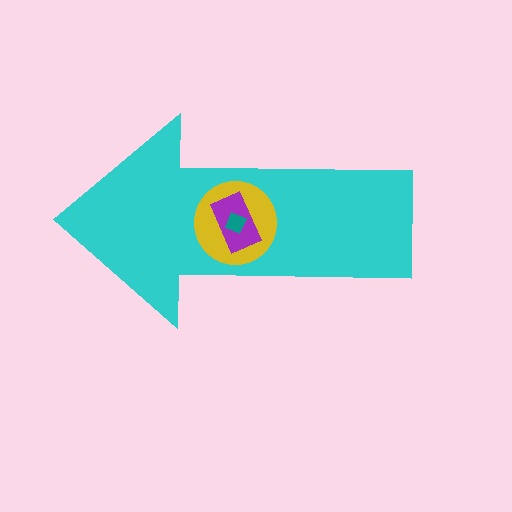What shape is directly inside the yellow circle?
The purple rectangle.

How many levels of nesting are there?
4.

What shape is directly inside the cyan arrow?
The yellow circle.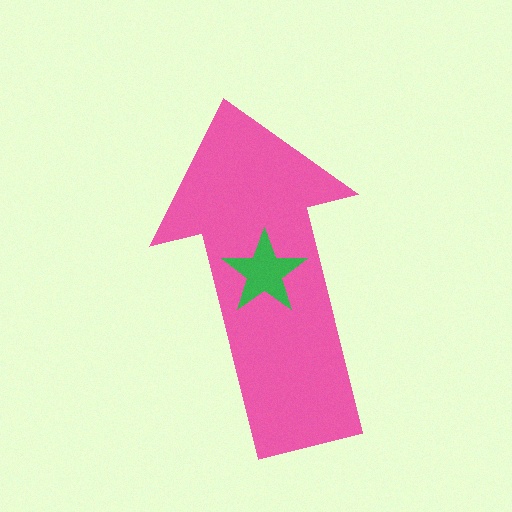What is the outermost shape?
The pink arrow.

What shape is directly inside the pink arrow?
The green star.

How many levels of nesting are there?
2.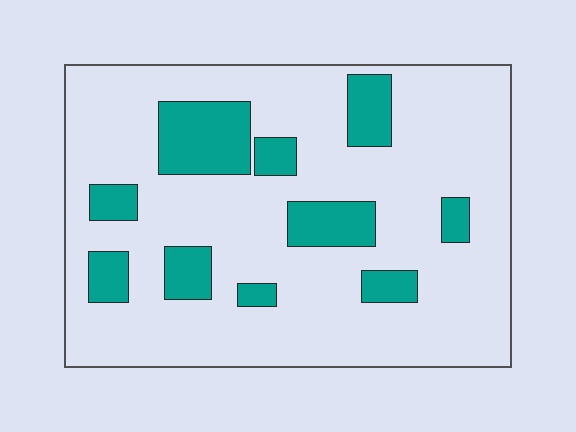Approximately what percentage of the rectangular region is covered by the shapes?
Approximately 20%.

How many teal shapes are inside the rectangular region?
10.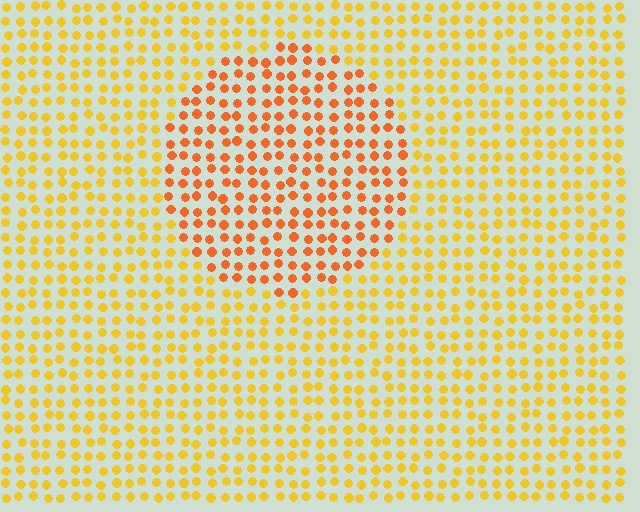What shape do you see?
I see a circle.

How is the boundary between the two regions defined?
The boundary is defined purely by a slight shift in hue (about 29 degrees). Spacing, size, and orientation are identical on both sides.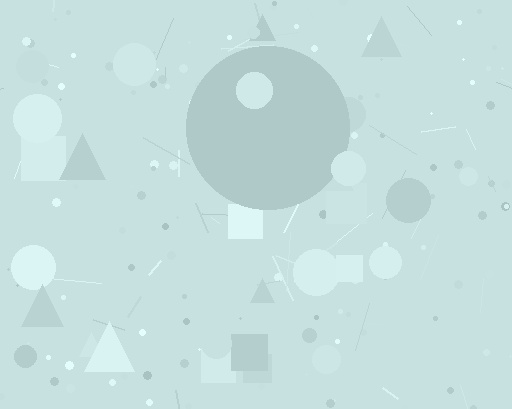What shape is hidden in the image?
A circle is hidden in the image.